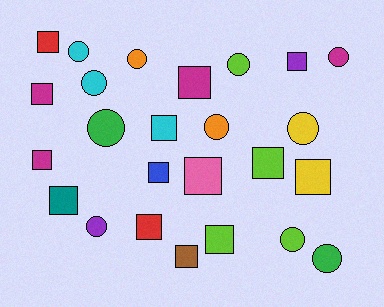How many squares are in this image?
There are 14 squares.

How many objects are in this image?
There are 25 objects.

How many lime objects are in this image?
There are 4 lime objects.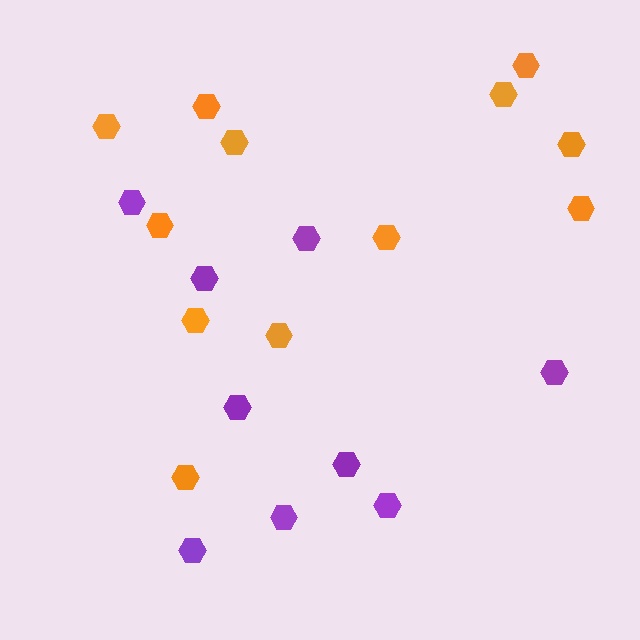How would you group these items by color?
There are 2 groups: one group of purple hexagons (9) and one group of orange hexagons (12).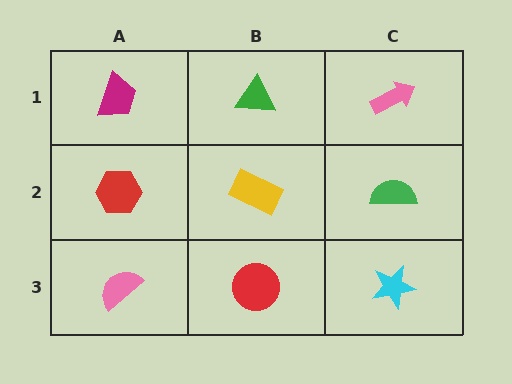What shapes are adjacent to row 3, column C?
A green semicircle (row 2, column C), a red circle (row 3, column B).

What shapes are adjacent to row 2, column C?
A pink arrow (row 1, column C), a cyan star (row 3, column C), a yellow rectangle (row 2, column B).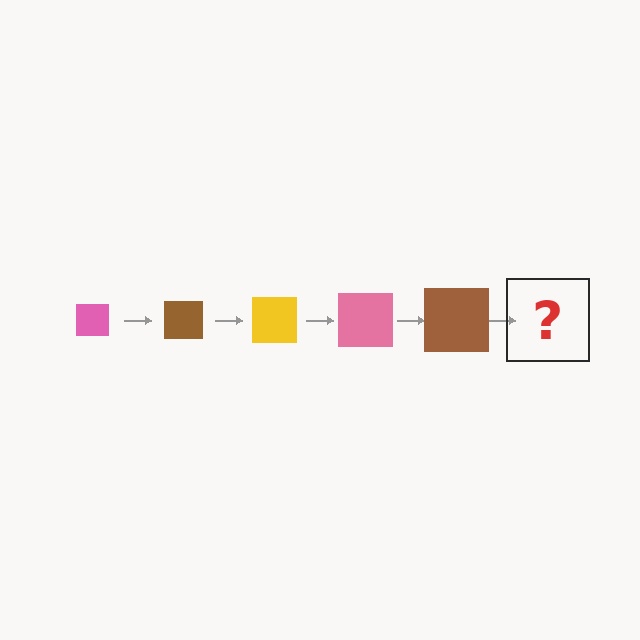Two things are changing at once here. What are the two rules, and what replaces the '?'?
The two rules are that the square grows larger each step and the color cycles through pink, brown, and yellow. The '?' should be a yellow square, larger than the previous one.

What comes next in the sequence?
The next element should be a yellow square, larger than the previous one.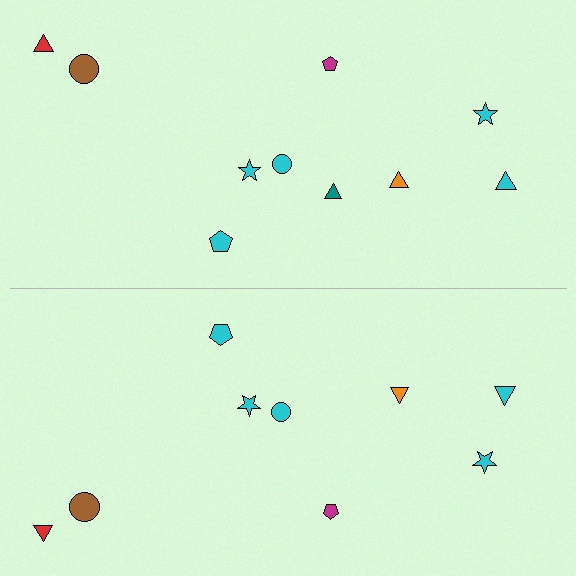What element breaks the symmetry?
A teal triangle is missing from the bottom side.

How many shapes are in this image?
There are 19 shapes in this image.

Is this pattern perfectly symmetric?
No, the pattern is not perfectly symmetric. A teal triangle is missing from the bottom side.